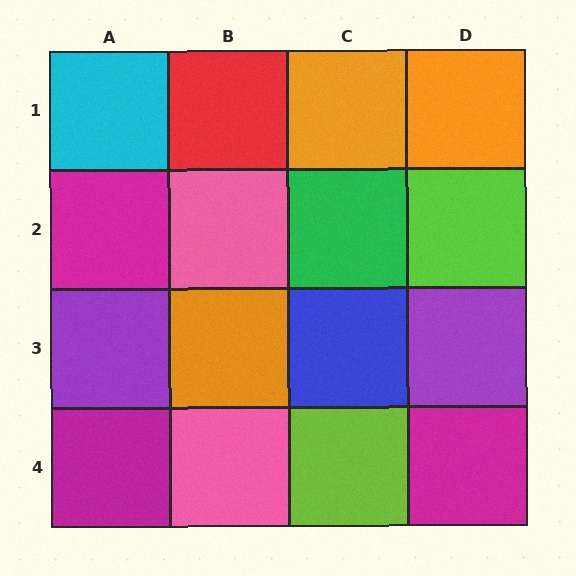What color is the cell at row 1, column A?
Cyan.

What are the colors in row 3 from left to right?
Purple, orange, blue, purple.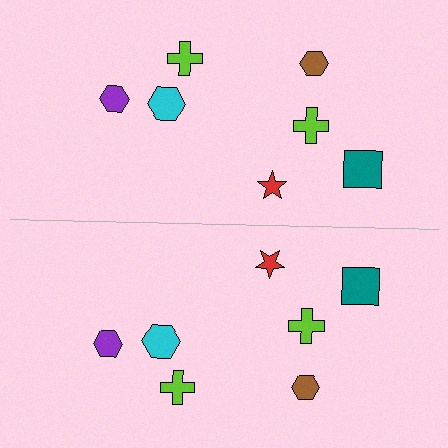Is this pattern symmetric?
Yes, this pattern has bilateral (reflection) symmetry.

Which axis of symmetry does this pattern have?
The pattern has a horizontal axis of symmetry running through the center of the image.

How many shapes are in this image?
There are 14 shapes in this image.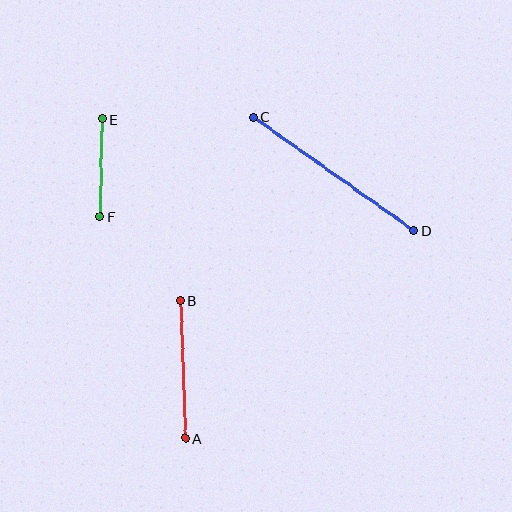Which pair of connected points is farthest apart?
Points C and D are farthest apart.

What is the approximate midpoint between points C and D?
The midpoint is at approximately (334, 174) pixels.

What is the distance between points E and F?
The distance is approximately 98 pixels.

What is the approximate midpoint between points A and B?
The midpoint is at approximately (183, 370) pixels.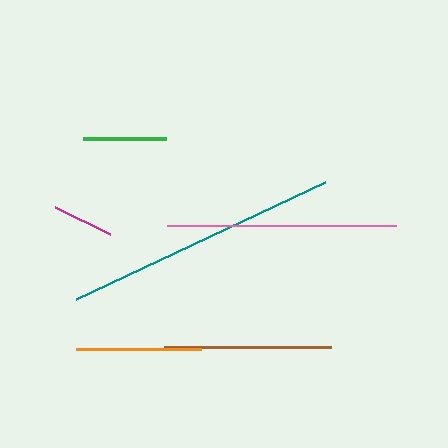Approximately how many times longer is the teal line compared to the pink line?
The teal line is approximately 1.2 times the length of the pink line.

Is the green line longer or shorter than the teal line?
The teal line is longer than the green line.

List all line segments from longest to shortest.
From longest to shortest: teal, pink, brown, orange, green, magenta.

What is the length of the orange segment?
The orange segment is approximately 125 pixels long.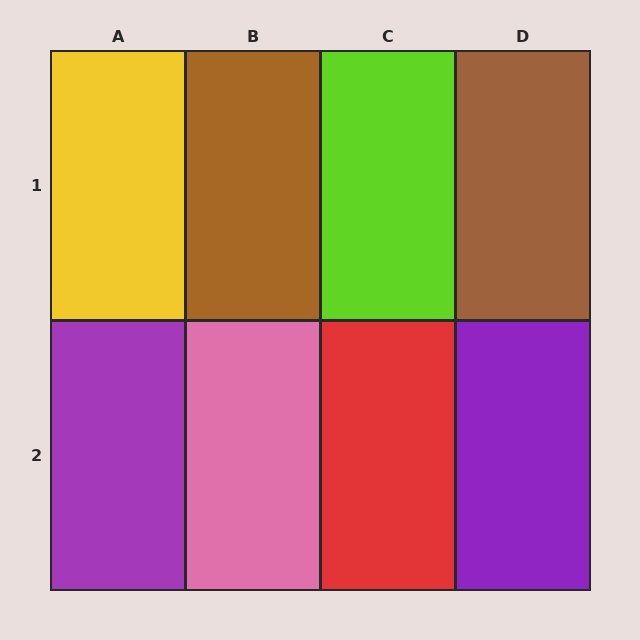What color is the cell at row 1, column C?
Lime.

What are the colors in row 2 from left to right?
Purple, pink, red, purple.